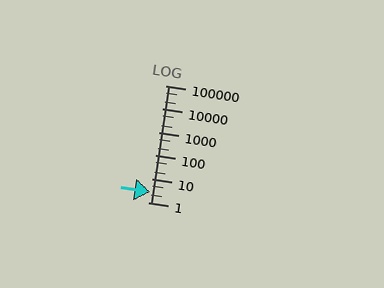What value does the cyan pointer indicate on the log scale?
The pointer indicates approximately 2.8.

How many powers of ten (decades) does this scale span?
The scale spans 5 decades, from 1 to 100000.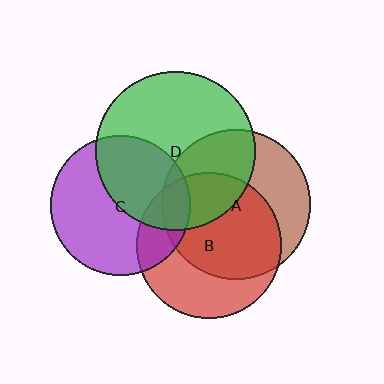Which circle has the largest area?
Circle D (green).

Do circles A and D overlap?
Yes.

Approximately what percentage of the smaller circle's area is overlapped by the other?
Approximately 40%.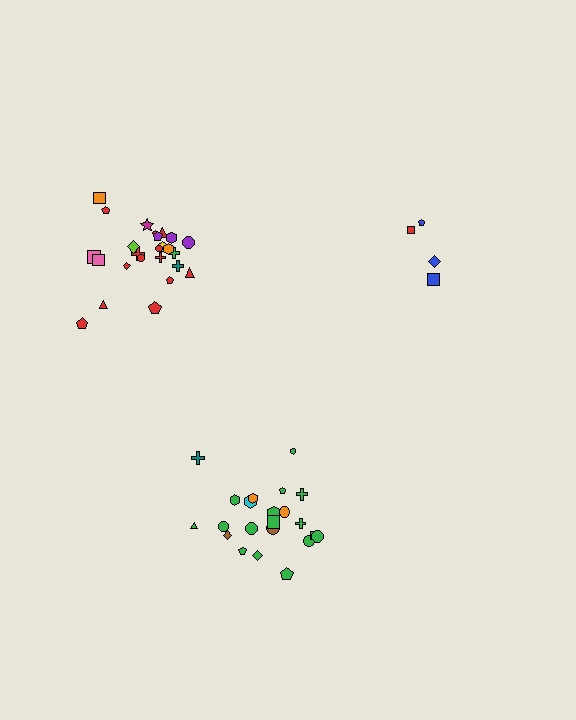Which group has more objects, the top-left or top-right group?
The top-left group.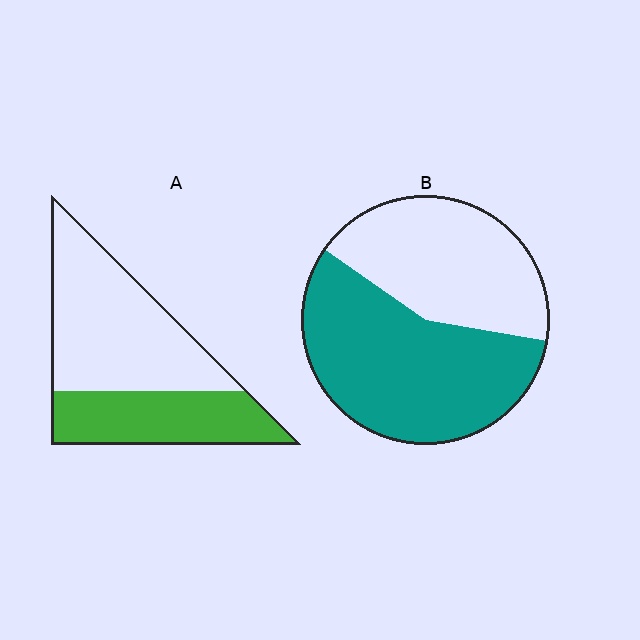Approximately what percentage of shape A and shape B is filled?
A is approximately 40% and B is approximately 55%.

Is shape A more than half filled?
No.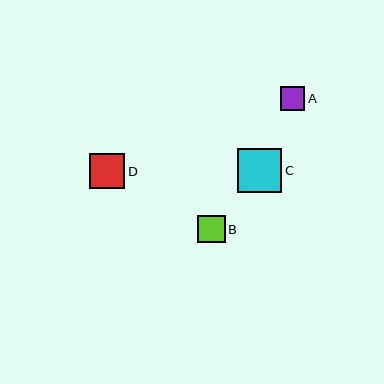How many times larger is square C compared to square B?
Square C is approximately 1.6 times the size of square B.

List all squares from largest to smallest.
From largest to smallest: C, D, B, A.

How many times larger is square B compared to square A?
Square B is approximately 1.1 times the size of square A.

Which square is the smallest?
Square A is the smallest with a size of approximately 24 pixels.